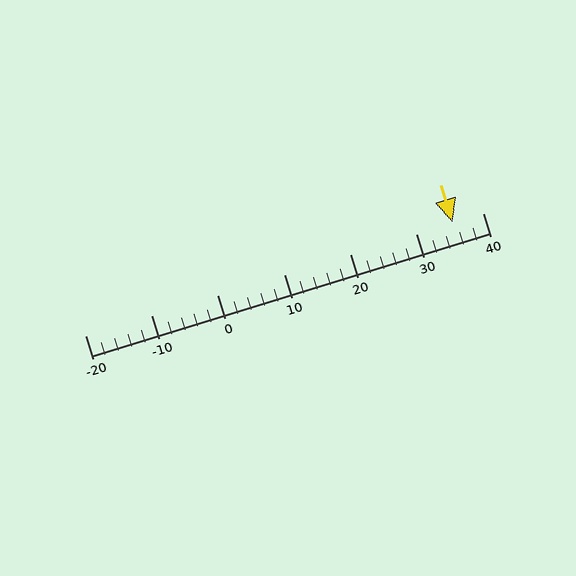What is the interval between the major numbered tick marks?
The major tick marks are spaced 10 units apart.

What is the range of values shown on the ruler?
The ruler shows values from -20 to 40.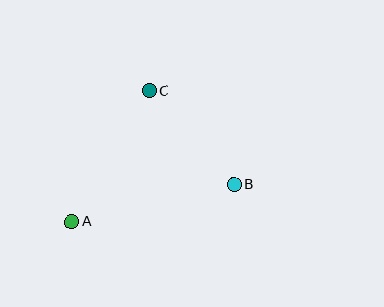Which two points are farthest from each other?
Points A and B are farthest from each other.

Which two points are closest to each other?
Points B and C are closest to each other.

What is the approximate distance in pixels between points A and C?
The distance between A and C is approximately 152 pixels.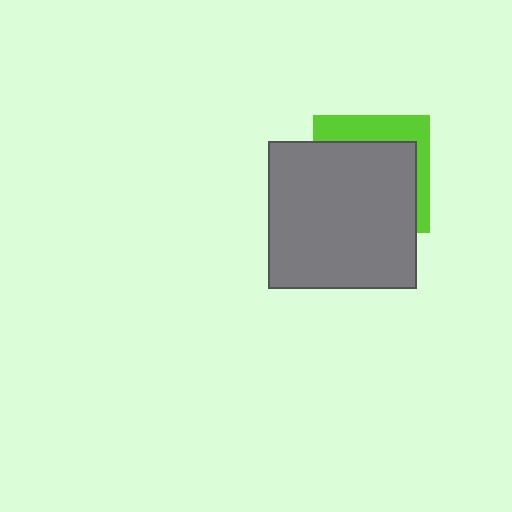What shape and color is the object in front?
The object in front is a gray square.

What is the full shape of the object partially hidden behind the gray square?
The partially hidden object is a lime square.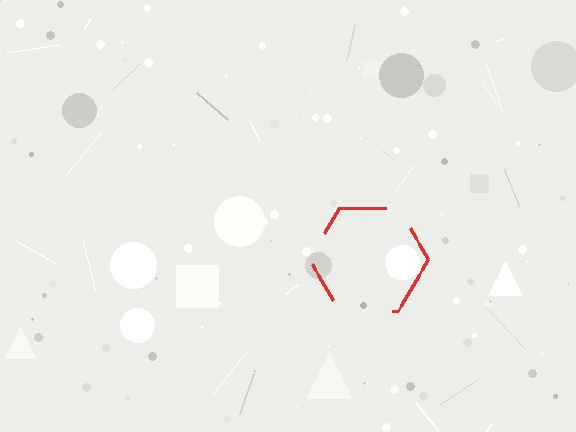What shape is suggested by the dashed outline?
The dashed outline suggests a hexagon.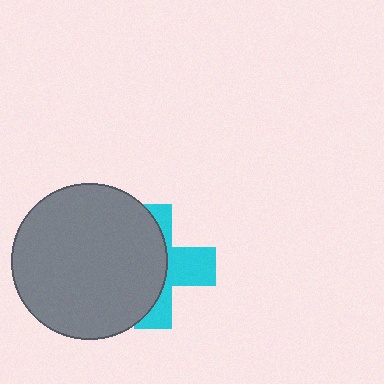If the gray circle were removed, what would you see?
You would see the complete cyan cross.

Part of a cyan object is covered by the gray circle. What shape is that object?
It is a cross.